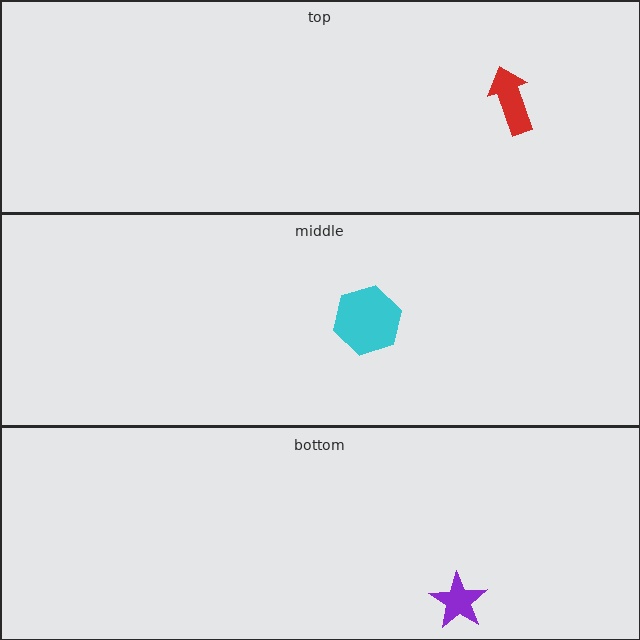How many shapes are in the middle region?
1.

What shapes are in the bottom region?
The purple star.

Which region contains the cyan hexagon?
The middle region.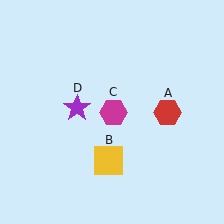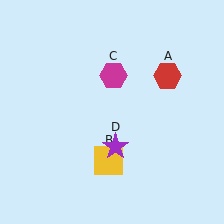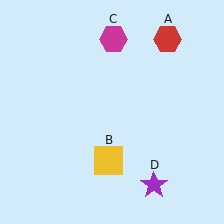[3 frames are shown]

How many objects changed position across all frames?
3 objects changed position: red hexagon (object A), magenta hexagon (object C), purple star (object D).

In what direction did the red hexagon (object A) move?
The red hexagon (object A) moved up.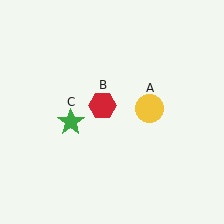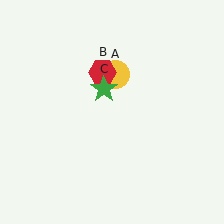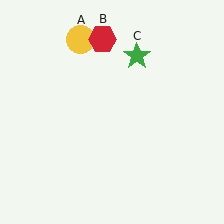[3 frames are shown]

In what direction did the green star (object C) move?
The green star (object C) moved up and to the right.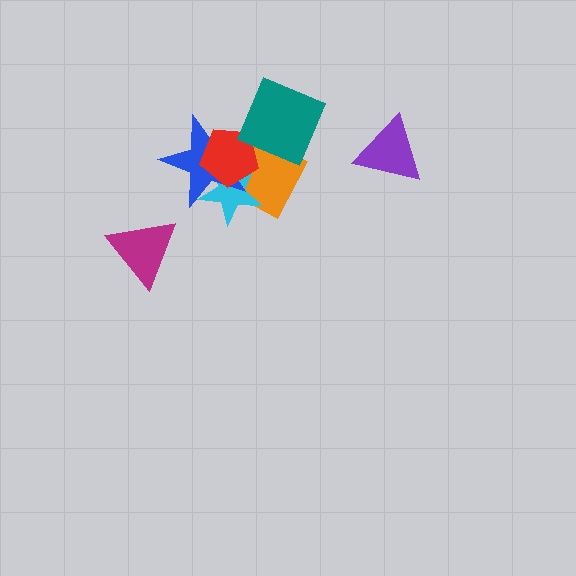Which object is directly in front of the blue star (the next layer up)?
The red pentagon is directly in front of the blue star.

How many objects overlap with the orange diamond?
4 objects overlap with the orange diamond.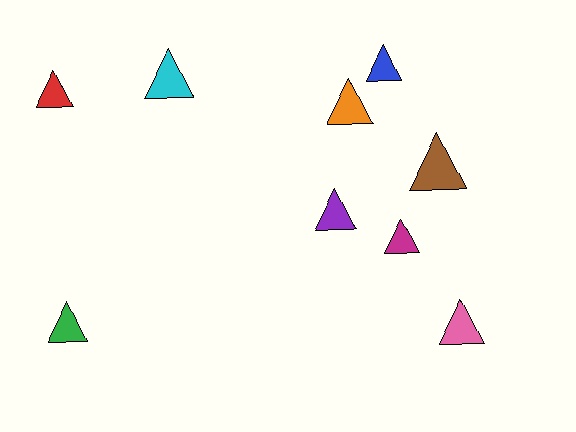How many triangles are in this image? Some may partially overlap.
There are 9 triangles.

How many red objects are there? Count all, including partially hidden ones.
There is 1 red object.